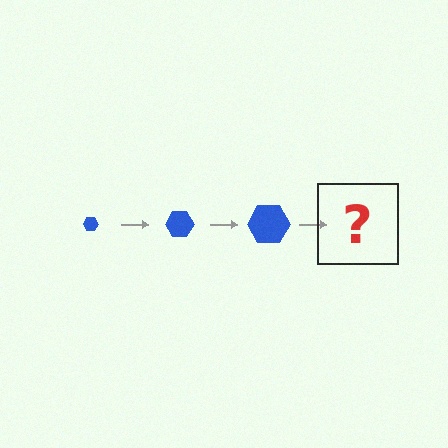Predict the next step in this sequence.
The next step is a blue hexagon, larger than the previous one.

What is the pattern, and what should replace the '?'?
The pattern is that the hexagon gets progressively larger each step. The '?' should be a blue hexagon, larger than the previous one.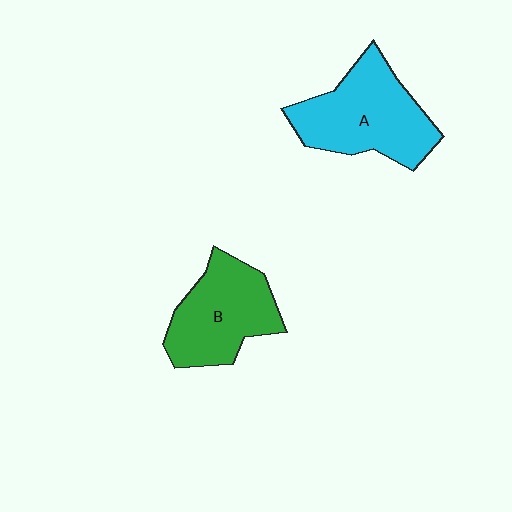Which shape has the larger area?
Shape A (cyan).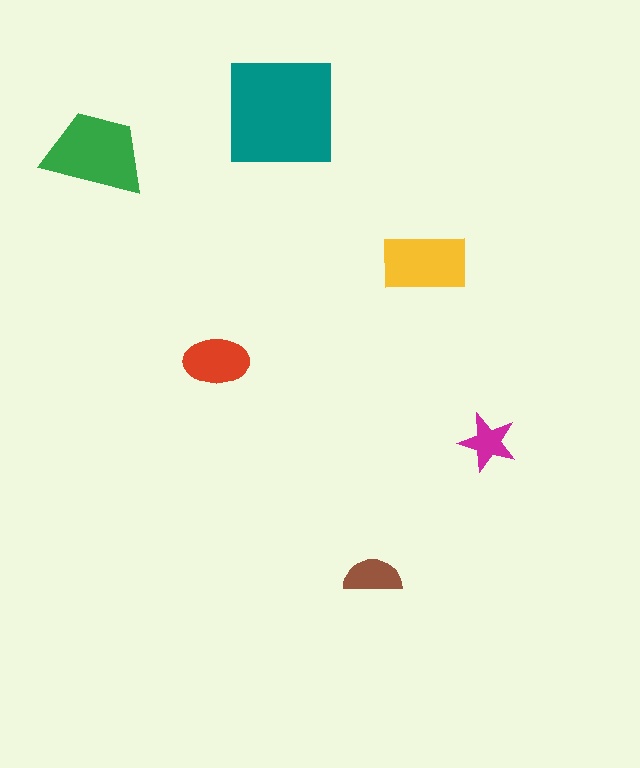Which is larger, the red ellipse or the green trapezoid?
The green trapezoid.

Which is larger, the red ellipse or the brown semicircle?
The red ellipse.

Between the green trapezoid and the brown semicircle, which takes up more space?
The green trapezoid.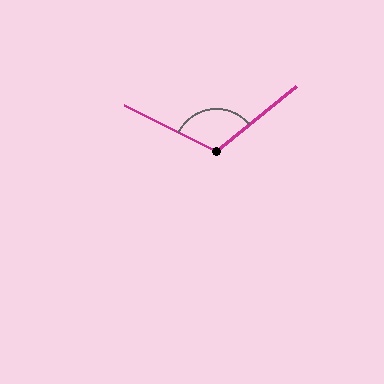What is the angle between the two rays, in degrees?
Approximately 114 degrees.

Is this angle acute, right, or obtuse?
It is obtuse.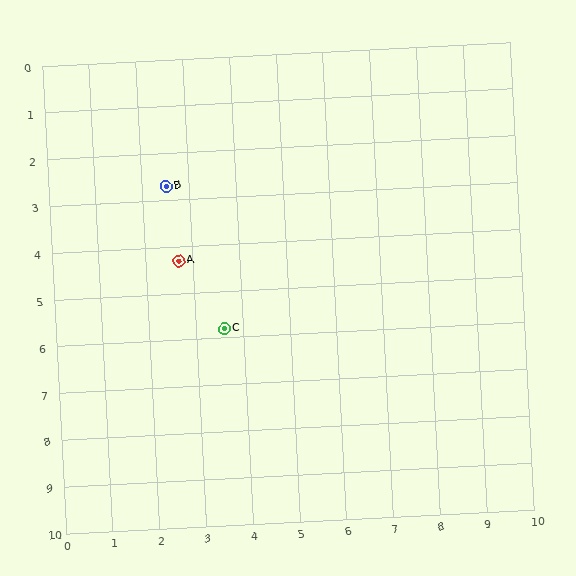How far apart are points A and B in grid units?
Points A and B are about 1.6 grid units apart.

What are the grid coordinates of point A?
Point A is at approximately (2.7, 4.3).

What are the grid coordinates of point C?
Point C is at approximately (3.6, 5.8).